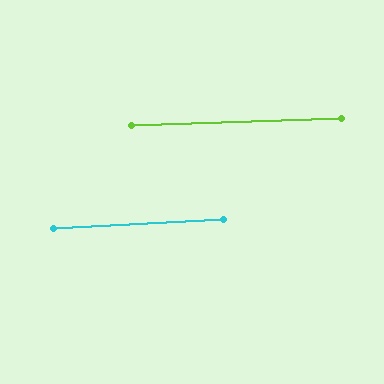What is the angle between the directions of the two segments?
Approximately 1 degree.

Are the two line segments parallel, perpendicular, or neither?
Parallel — their directions differ by only 1.2°.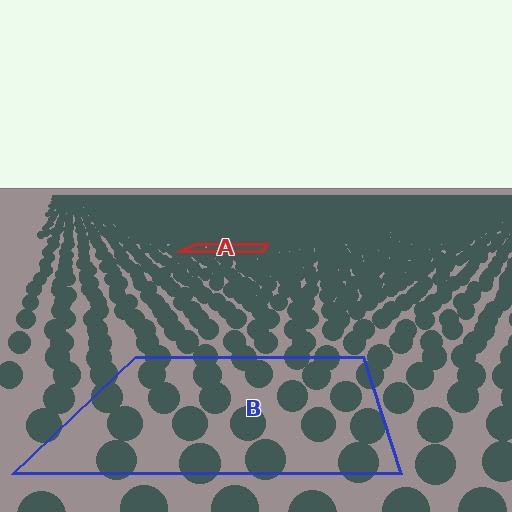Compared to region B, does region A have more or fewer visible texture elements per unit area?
Region A has more texture elements per unit area — they are packed more densely because it is farther away.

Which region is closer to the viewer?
Region B is closer. The texture elements there are larger and more spread out.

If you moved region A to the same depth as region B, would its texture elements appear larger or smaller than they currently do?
They would appear larger. At a closer depth, the same texture elements are projected at a bigger on-screen size.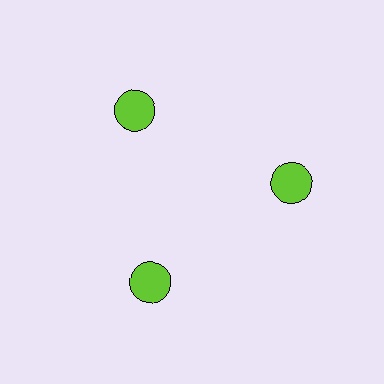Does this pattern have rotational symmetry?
Yes, this pattern has 3-fold rotational symmetry. It looks the same after rotating 120 degrees around the center.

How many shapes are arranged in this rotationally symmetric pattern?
There are 3 shapes, arranged in 3 groups of 1.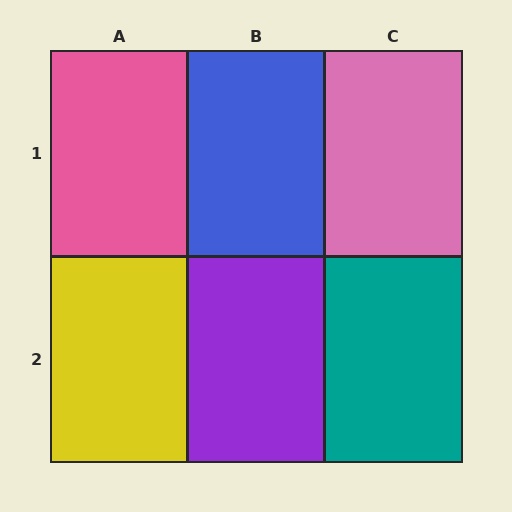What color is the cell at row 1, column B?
Blue.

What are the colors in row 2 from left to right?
Yellow, purple, teal.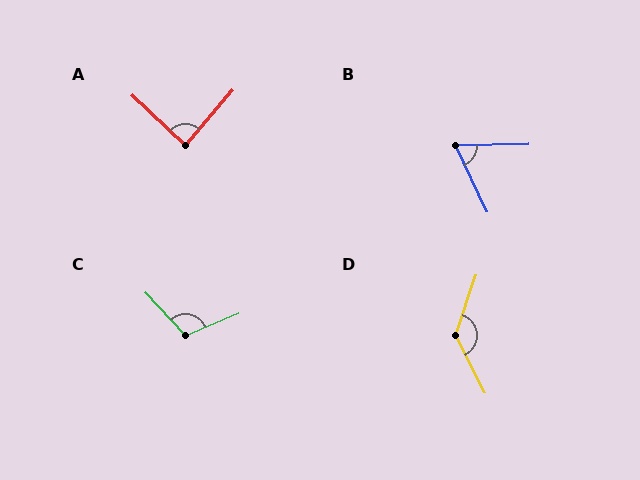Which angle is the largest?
D, at approximately 134 degrees.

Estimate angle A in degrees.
Approximately 87 degrees.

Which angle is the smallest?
B, at approximately 66 degrees.